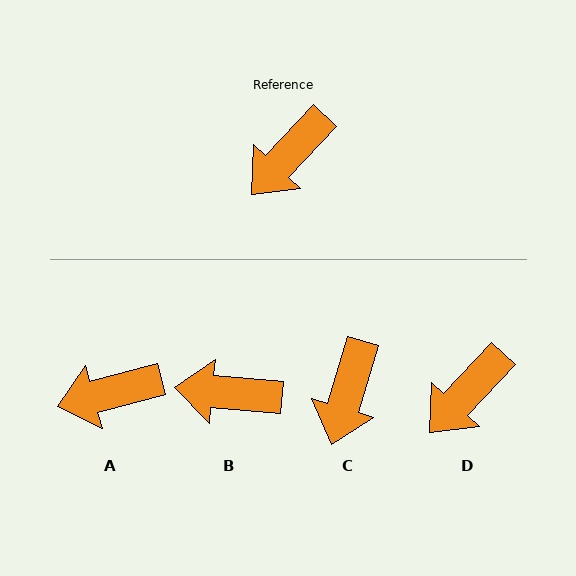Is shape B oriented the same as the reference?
No, it is off by about 52 degrees.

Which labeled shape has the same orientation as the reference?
D.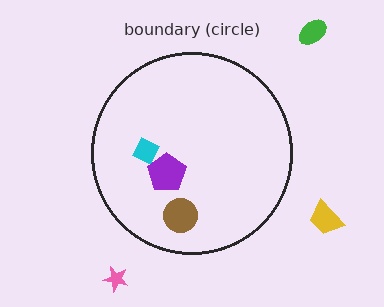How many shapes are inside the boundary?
3 inside, 3 outside.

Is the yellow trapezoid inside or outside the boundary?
Outside.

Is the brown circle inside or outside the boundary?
Inside.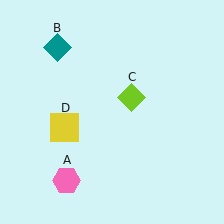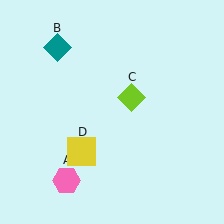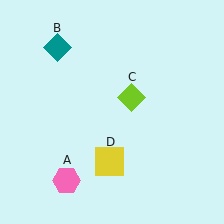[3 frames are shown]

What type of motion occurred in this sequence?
The yellow square (object D) rotated counterclockwise around the center of the scene.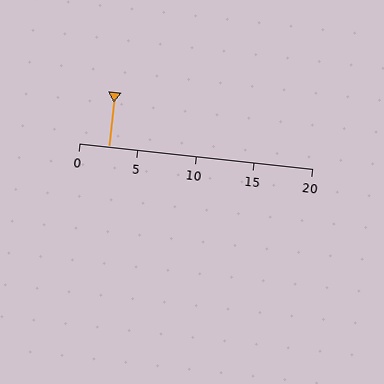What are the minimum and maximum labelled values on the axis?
The axis runs from 0 to 20.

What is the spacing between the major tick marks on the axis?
The major ticks are spaced 5 apart.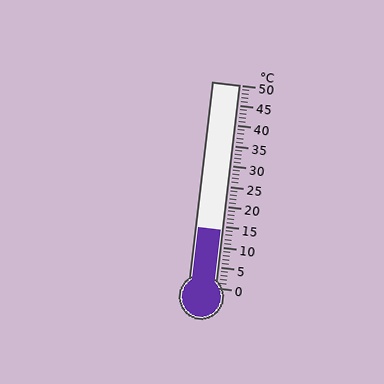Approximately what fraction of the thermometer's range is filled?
The thermometer is filled to approximately 30% of its range.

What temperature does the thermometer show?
The thermometer shows approximately 14°C.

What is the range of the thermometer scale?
The thermometer scale ranges from 0°C to 50°C.